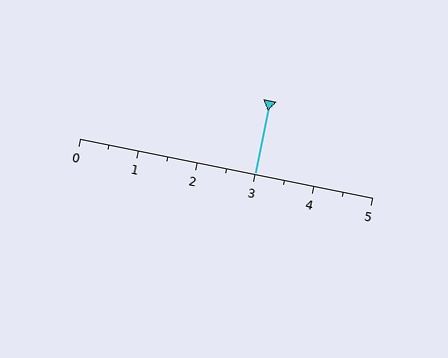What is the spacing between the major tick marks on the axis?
The major ticks are spaced 1 apart.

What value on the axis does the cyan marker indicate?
The marker indicates approximately 3.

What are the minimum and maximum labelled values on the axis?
The axis runs from 0 to 5.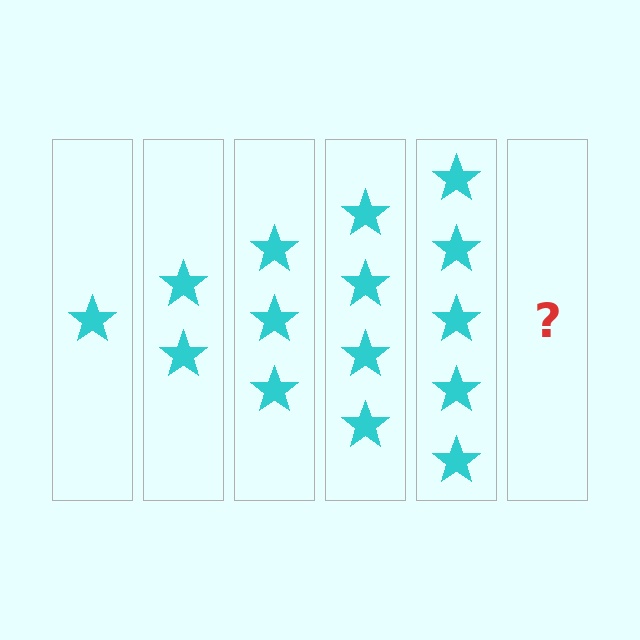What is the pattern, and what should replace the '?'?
The pattern is that each step adds one more star. The '?' should be 6 stars.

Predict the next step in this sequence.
The next step is 6 stars.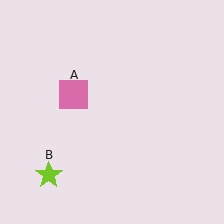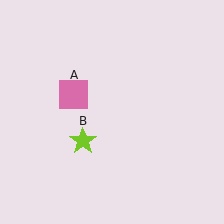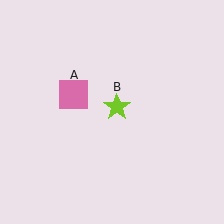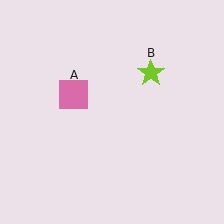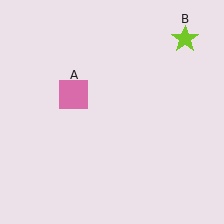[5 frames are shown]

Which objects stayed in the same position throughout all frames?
Pink square (object A) remained stationary.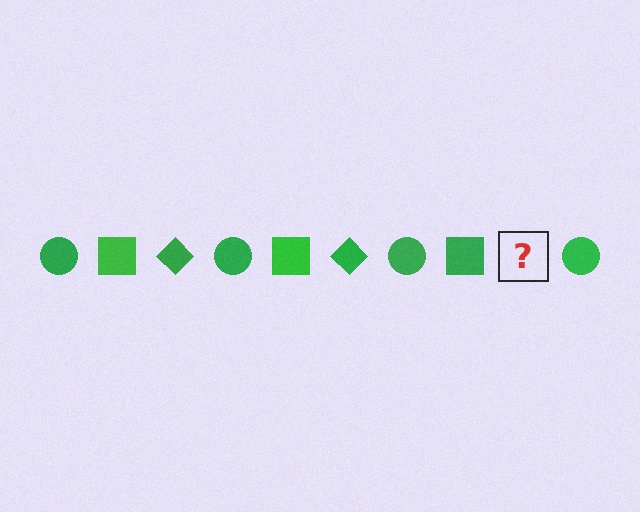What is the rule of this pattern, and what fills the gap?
The rule is that the pattern cycles through circle, square, diamond shapes in green. The gap should be filled with a green diamond.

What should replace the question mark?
The question mark should be replaced with a green diamond.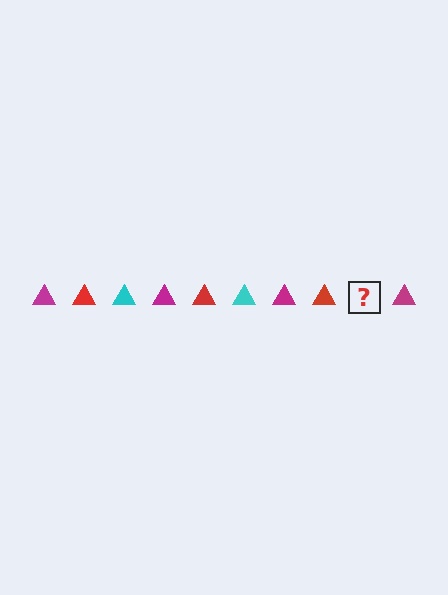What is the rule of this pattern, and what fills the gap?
The rule is that the pattern cycles through magenta, red, cyan triangles. The gap should be filled with a cyan triangle.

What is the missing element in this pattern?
The missing element is a cyan triangle.